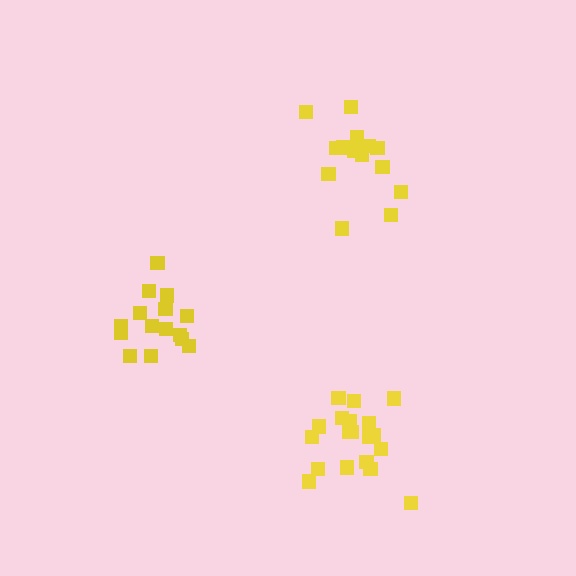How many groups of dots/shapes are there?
There are 3 groups.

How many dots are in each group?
Group 1: 19 dots, Group 2: 15 dots, Group 3: 15 dots (49 total).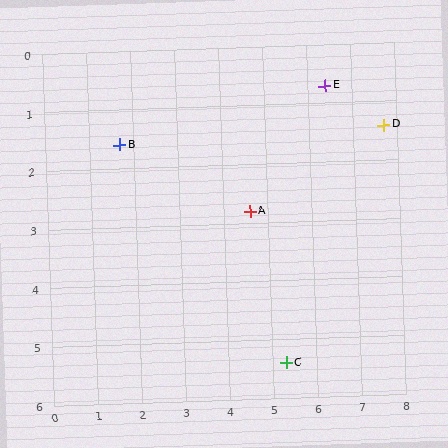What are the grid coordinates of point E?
Point E is at approximately (6.4, 0.7).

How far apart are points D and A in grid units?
Points D and A are about 3.4 grid units apart.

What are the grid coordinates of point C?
Point C is at approximately (5.3, 5.4).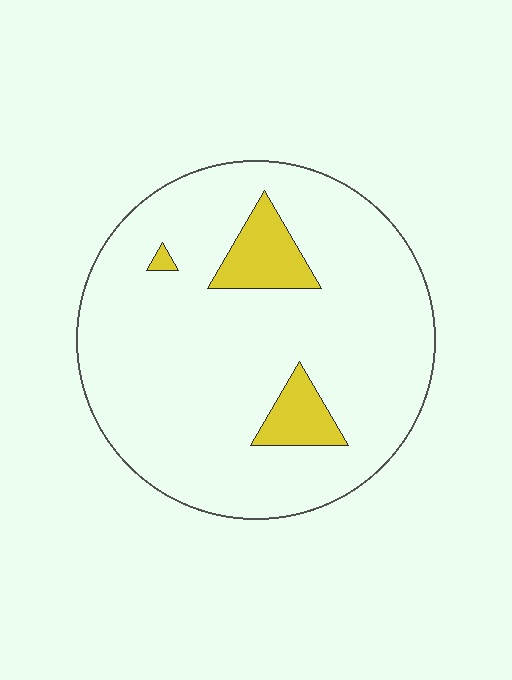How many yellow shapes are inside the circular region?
3.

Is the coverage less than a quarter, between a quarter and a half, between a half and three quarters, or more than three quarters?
Less than a quarter.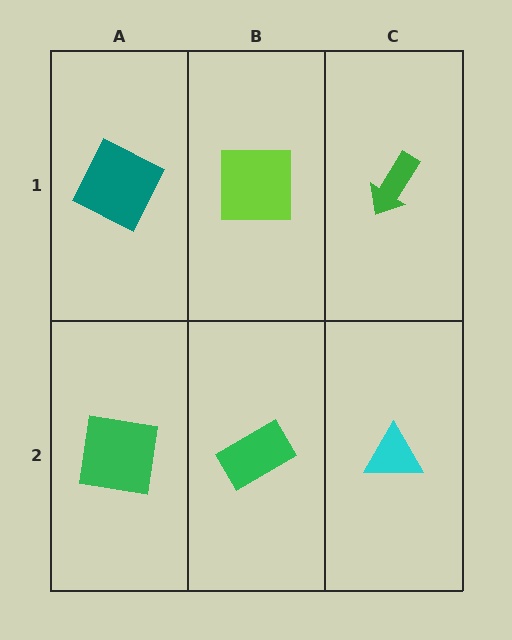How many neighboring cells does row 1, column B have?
3.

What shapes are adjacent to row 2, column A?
A teal square (row 1, column A), a green rectangle (row 2, column B).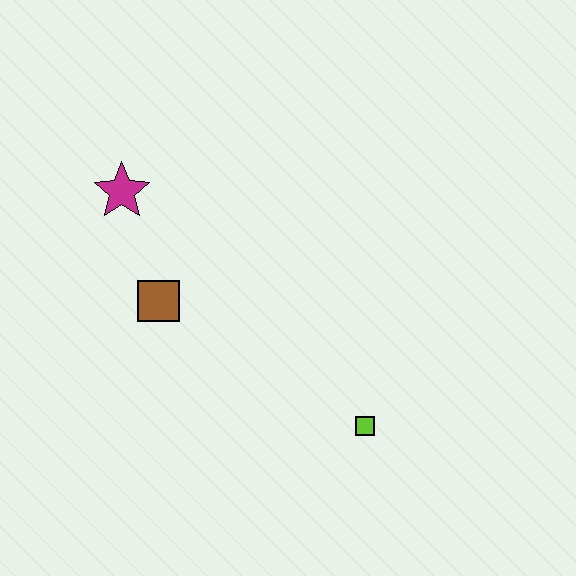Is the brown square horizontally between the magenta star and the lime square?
Yes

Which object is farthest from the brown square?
The lime square is farthest from the brown square.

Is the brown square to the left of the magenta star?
No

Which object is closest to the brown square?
The magenta star is closest to the brown square.